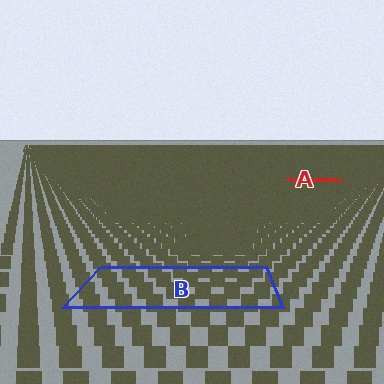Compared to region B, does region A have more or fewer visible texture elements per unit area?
Region A has more texture elements per unit area — they are packed more densely because it is farther away.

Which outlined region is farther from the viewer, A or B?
Region A is farther from the viewer — the texture elements inside it appear smaller and more densely packed.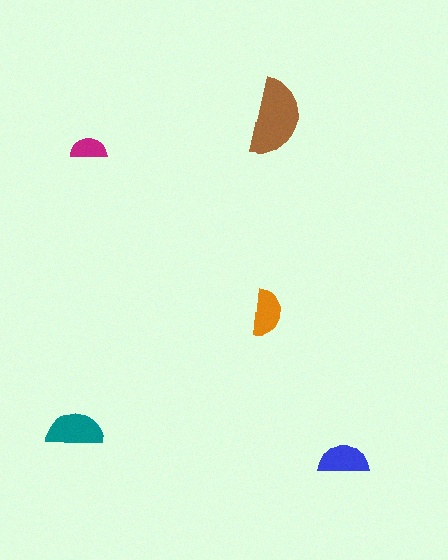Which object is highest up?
The brown semicircle is topmost.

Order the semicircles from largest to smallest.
the brown one, the teal one, the blue one, the orange one, the magenta one.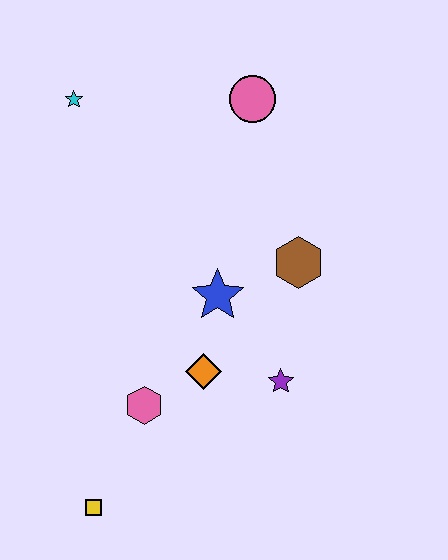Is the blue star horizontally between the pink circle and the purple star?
No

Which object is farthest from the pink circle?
The yellow square is farthest from the pink circle.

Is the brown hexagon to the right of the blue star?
Yes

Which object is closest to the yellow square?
The pink hexagon is closest to the yellow square.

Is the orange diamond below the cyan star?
Yes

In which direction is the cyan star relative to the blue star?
The cyan star is above the blue star.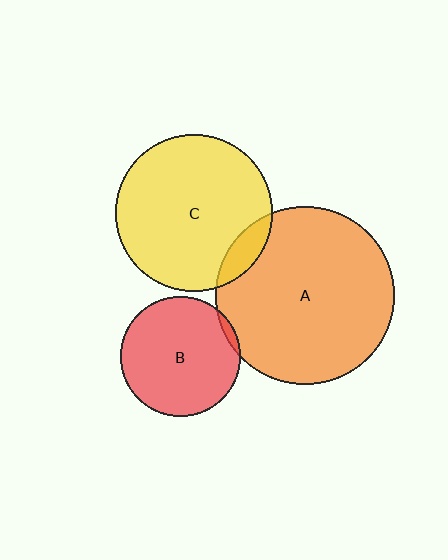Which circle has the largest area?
Circle A (orange).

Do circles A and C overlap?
Yes.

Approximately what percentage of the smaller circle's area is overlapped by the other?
Approximately 10%.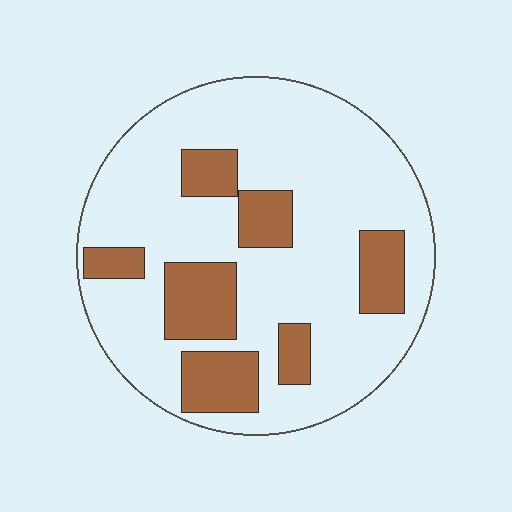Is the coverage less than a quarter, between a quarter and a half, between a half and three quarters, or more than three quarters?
Less than a quarter.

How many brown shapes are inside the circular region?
7.